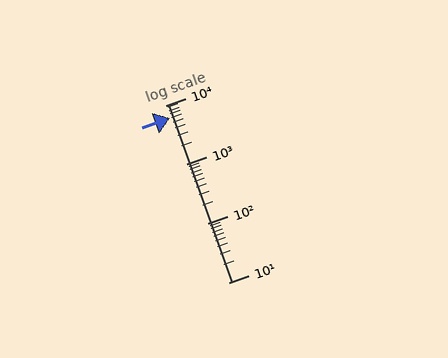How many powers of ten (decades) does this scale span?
The scale spans 3 decades, from 10 to 10000.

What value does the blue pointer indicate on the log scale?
The pointer indicates approximately 6100.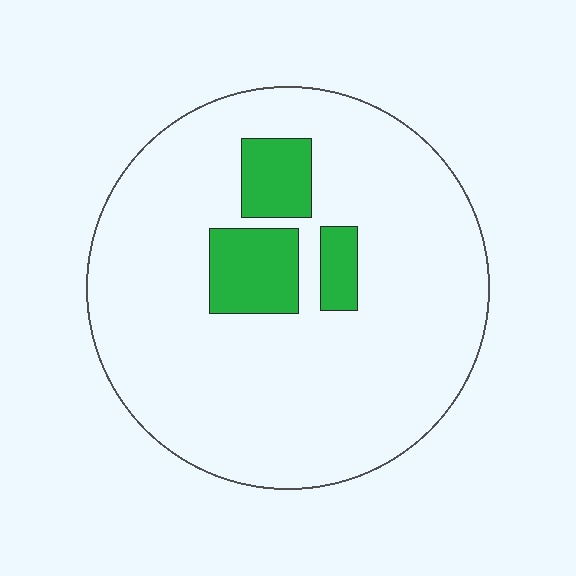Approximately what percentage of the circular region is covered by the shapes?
Approximately 15%.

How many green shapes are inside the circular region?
3.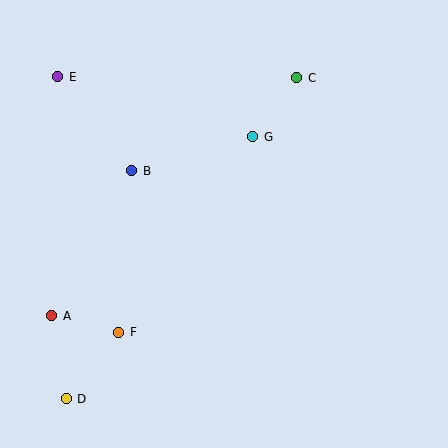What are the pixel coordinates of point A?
Point A is at (52, 316).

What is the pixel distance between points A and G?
The distance between A and G is 269 pixels.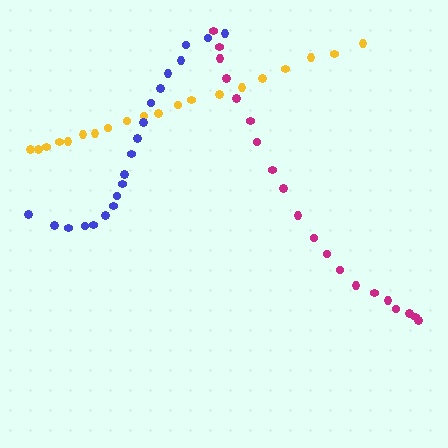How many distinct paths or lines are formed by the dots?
There are 3 distinct paths.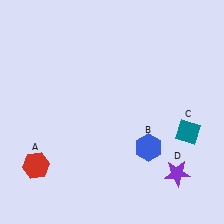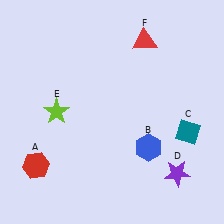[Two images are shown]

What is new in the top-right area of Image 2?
A red triangle (F) was added in the top-right area of Image 2.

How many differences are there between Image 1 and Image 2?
There are 2 differences between the two images.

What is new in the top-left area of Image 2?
A lime star (E) was added in the top-left area of Image 2.